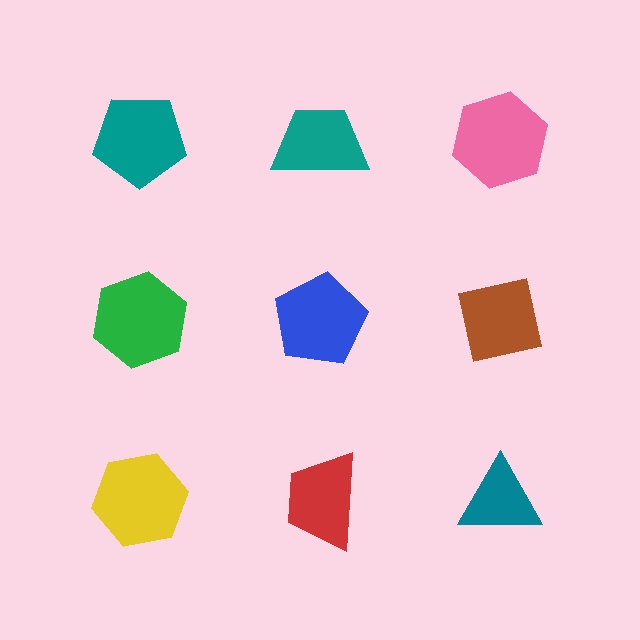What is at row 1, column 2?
A teal trapezoid.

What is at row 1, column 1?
A teal pentagon.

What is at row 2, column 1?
A green hexagon.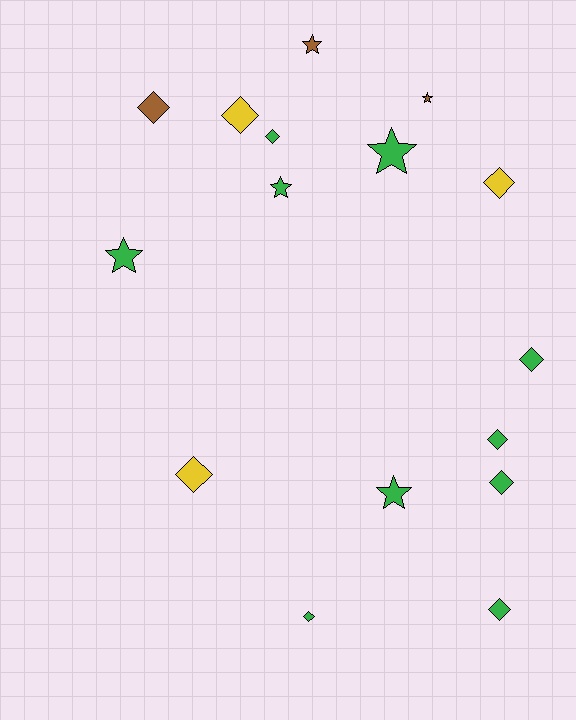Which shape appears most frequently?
Diamond, with 10 objects.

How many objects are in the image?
There are 16 objects.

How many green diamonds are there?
There are 6 green diamonds.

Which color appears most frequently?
Green, with 10 objects.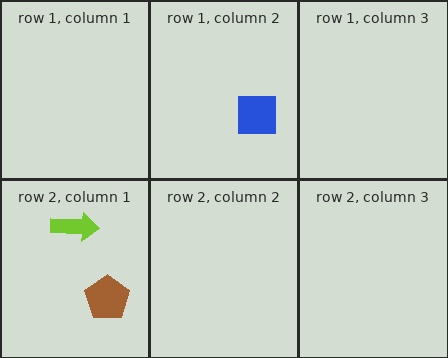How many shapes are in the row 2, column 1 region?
2.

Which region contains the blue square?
The row 1, column 2 region.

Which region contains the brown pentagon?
The row 2, column 1 region.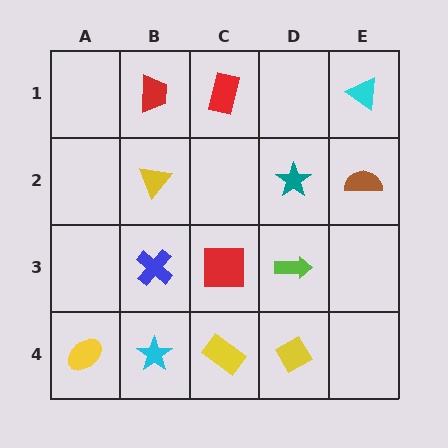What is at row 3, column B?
A blue cross.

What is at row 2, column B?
A yellow triangle.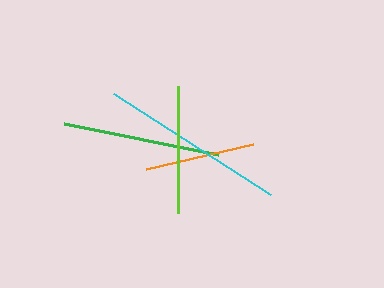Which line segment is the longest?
The cyan line is the longest at approximately 188 pixels.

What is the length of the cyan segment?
The cyan segment is approximately 188 pixels long.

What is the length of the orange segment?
The orange segment is approximately 110 pixels long.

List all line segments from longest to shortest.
From longest to shortest: cyan, green, lime, orange.